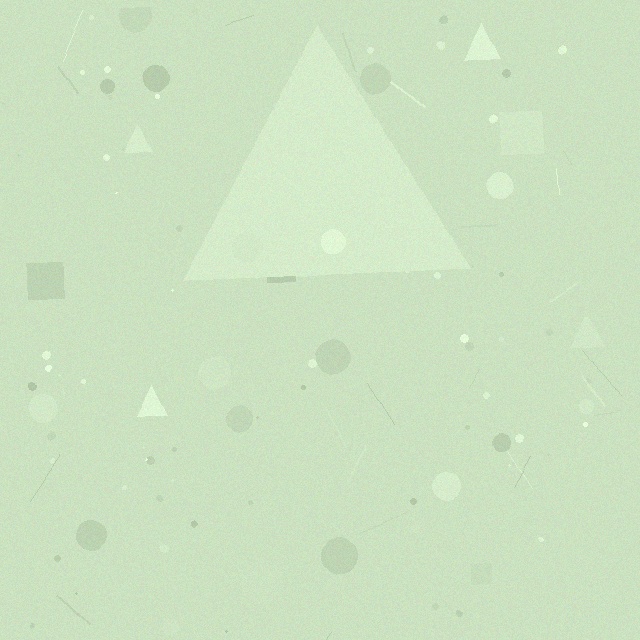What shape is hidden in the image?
A triangle is hidden in the image.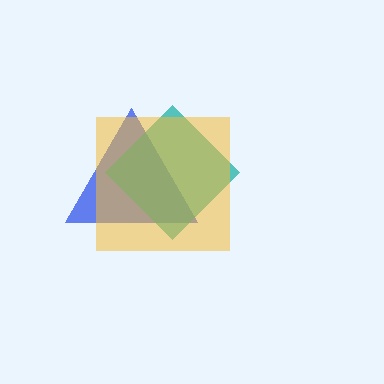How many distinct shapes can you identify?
There are 3 distinct shapes: a blue triangle, a teal diamond, a yellow square.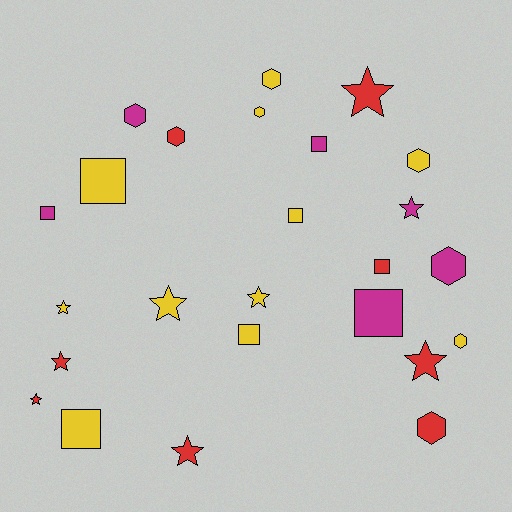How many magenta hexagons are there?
There are 2 magenta hexagons.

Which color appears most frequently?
Yellow, with 11 objects.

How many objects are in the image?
There are 25 objects.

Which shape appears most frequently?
Star, with 9 objects.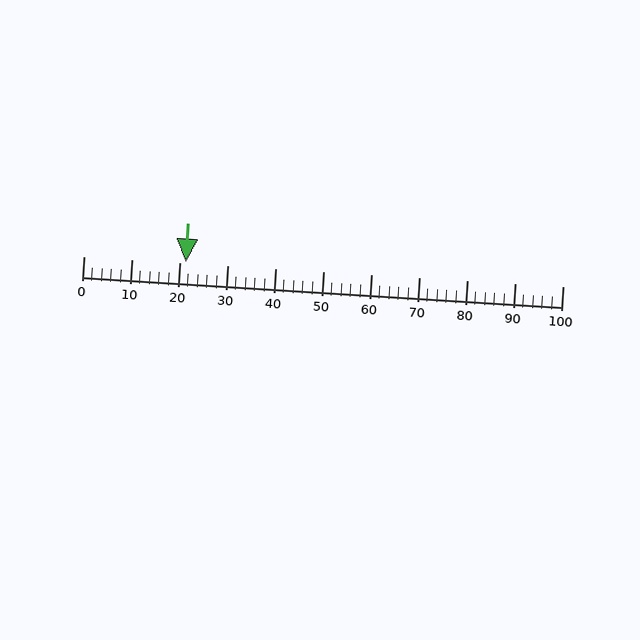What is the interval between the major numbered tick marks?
The major tick marks are spaced 10 units apart.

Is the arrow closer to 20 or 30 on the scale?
The arrow is closer to 20.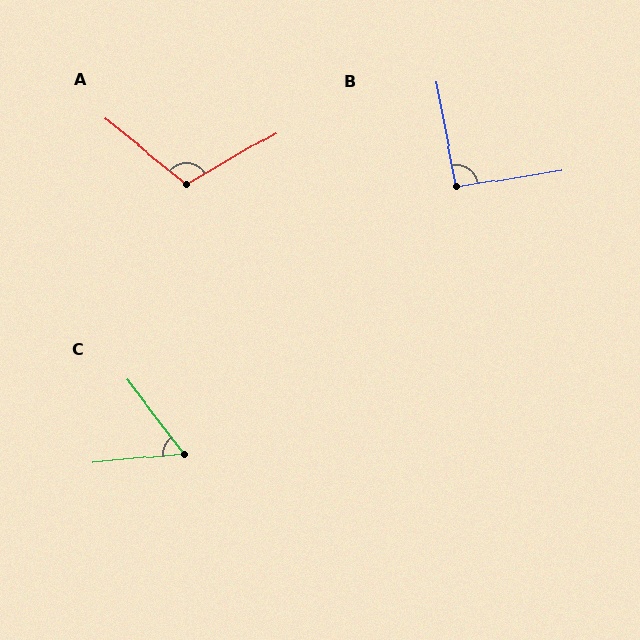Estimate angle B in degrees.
Approximately 92 degrees.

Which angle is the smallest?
C, at approximately 59 degrees.